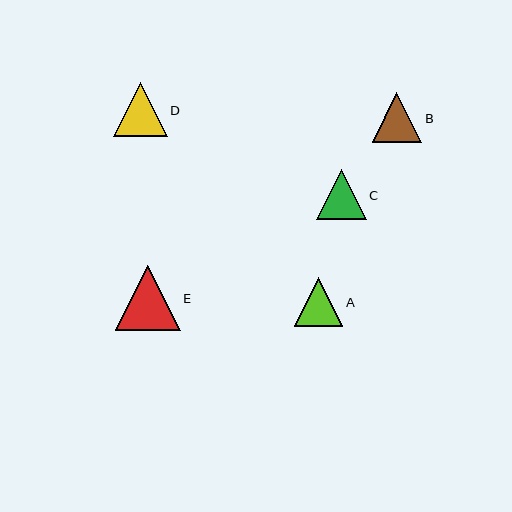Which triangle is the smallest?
Triangle A is the smallest with a size of approximately 48 pixels.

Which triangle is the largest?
Triangle E is the largest with a size of approximately 65 pixels.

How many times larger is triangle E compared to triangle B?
Triangle E is approximately 1.3 times the size of triangle B.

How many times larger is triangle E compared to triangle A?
Triangle E is approximately 1.3 times the size of triangle A.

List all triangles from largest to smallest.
From largest to smallest: E, D, C, B, A.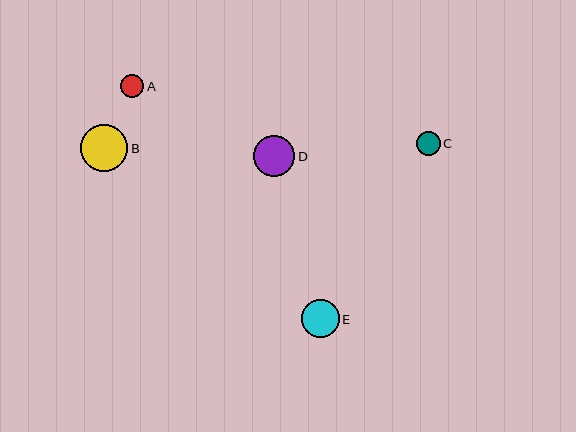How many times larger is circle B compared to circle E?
Circle B is approximately 1.2 times the size of circle E.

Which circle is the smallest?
Circle A is the smallest with a size of approximately 23 pixels.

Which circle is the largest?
Circle B is the largest with a size of approximately 47 pixels.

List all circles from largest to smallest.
From largest to smallest: B, D, E, C, A.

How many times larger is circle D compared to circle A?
Circle D is approximately 1.8 times the size of circle A.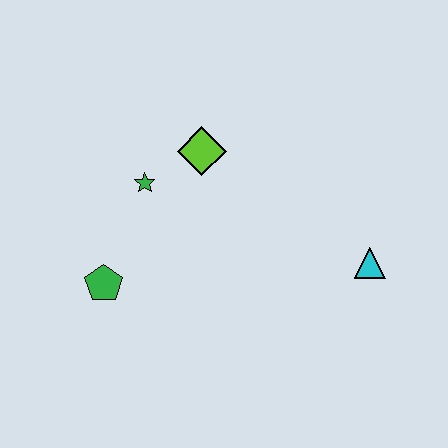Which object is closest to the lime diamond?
The green star is closest to the lime diamond.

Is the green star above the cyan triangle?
Yes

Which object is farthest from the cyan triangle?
The green pentagon is farthest from the cyan triangle.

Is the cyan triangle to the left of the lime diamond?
No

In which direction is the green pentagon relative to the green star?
The green pentagon is below the green star.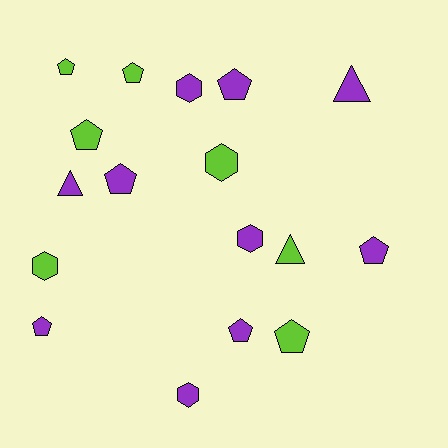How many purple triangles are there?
There are 2 purple triangles.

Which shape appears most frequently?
Pentagon, with 9 objects.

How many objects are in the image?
There are 17 objects.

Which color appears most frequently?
Purple, with 10 objects.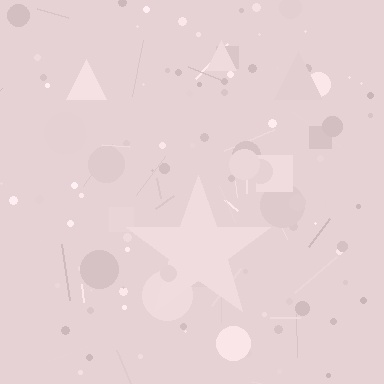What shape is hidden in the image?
A star is hidden in the image.